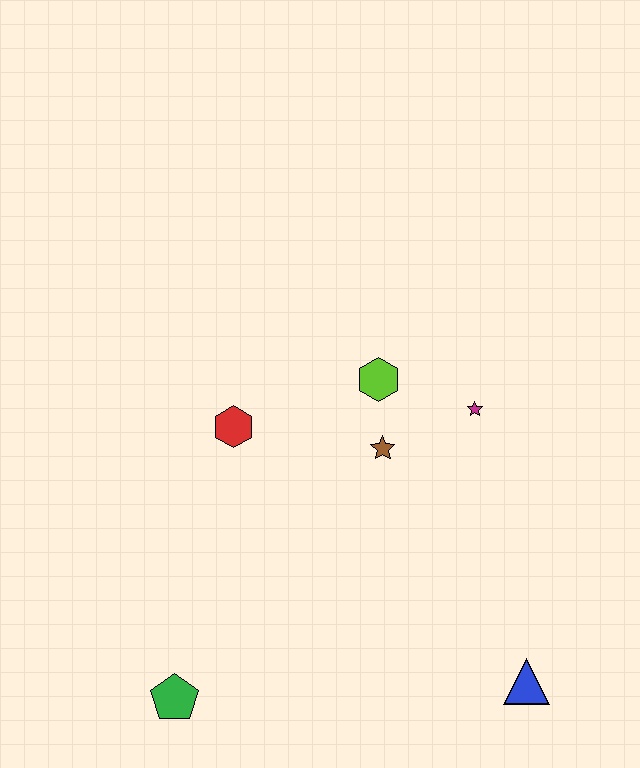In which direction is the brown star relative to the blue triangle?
The brown star is above the blue triangle.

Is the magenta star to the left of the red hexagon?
No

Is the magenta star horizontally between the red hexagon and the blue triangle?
Yes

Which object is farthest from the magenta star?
The green pentagon is farthest from the magenta star.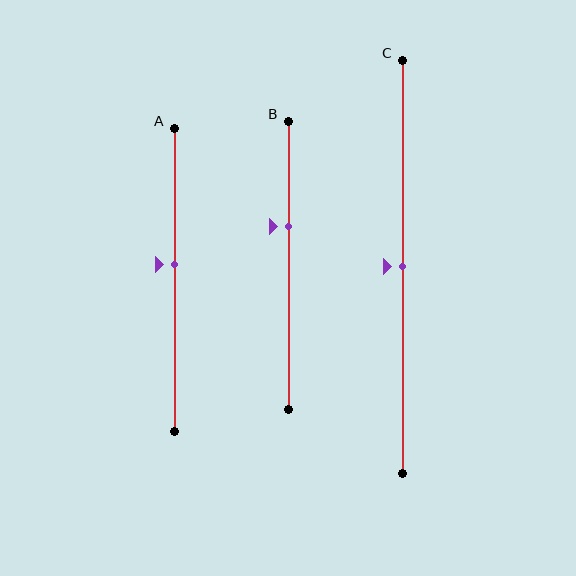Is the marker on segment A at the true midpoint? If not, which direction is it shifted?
No, the marker on segment A is shifted upward by about 5% of the segment length.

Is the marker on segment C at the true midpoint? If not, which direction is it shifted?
Yes, the marker on segment C is at the true midpoint.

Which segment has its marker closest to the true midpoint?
Segment C has its marker closest to the true midpoint.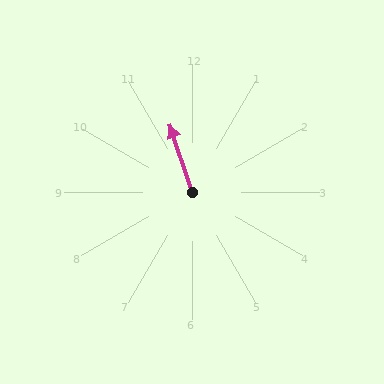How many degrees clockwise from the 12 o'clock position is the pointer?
Approximately 342 degrees.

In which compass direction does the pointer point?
North.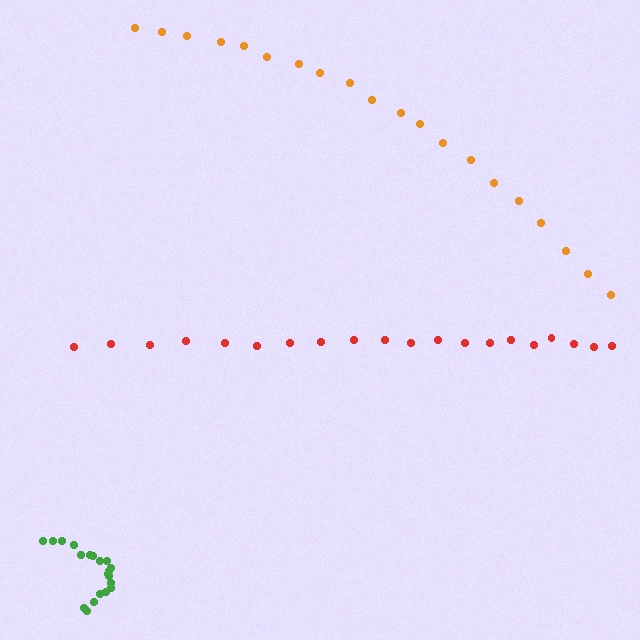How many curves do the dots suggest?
There are 3 distinct paths.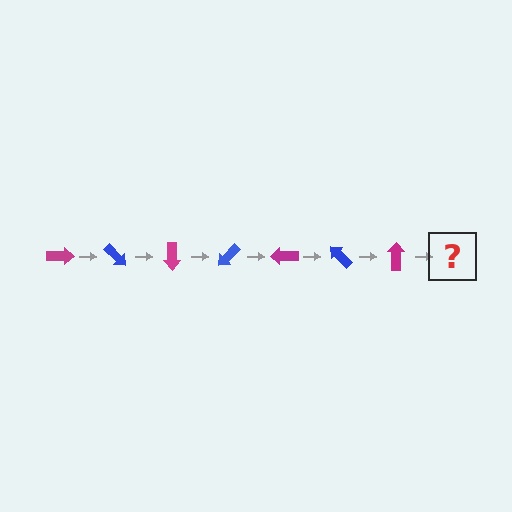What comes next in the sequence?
The next element should be a blue arrow, rotated 315 degrees from the start.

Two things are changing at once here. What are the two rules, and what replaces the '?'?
The two rules are that it rotates 45 degrees each step and the color cycles through magenta and blue. The '?' should be a blue arrow, rotated 315 degrees from the start.